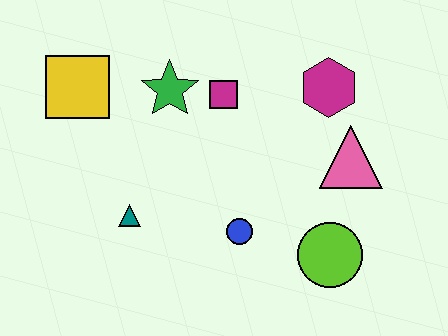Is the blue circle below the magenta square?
Yes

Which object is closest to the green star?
The magenta square is closest to the green star.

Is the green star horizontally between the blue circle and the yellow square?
Yes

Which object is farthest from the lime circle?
The yellow square is farthest from the lime circle.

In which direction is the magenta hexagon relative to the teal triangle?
The magenta hexagon is to the right of the teal triangle.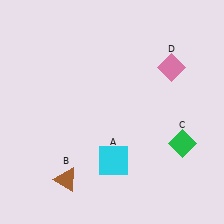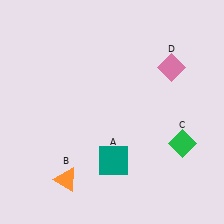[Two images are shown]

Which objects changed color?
A changed from cyan to teal. B changed from brown to orange.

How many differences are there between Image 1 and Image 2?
There are 2 differences between the two images.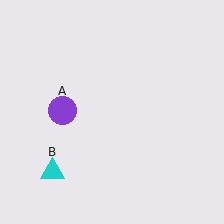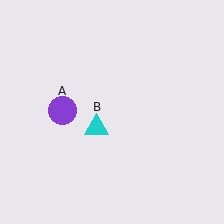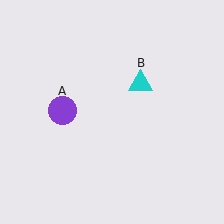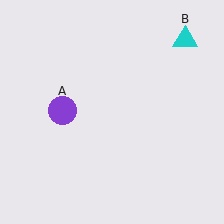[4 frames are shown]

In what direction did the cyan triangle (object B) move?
The cyan triangle (object B) moved up and to the right.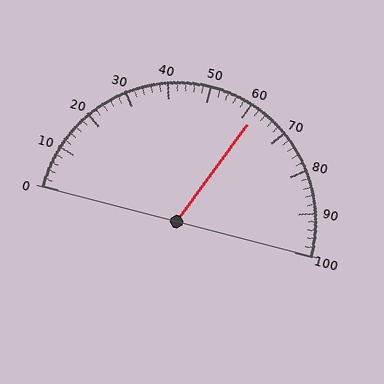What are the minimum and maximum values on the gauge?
The gauge ranges from 0 to 100.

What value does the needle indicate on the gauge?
The needle indicates approximately 62.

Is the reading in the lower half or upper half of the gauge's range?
The reading is in the upper half of the range (0 to 100).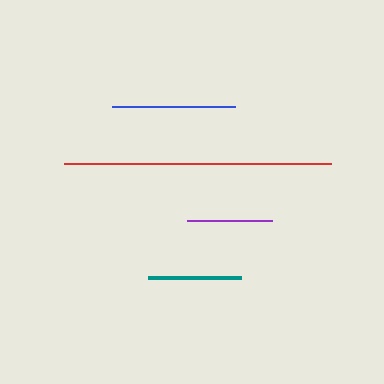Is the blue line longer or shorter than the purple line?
The blue line is longer than the purple line.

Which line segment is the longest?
The red line is the longest at approximately 267 pixels.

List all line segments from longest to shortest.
From longest to shortest: red, blue, teal, purple.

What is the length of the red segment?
The red segment is approximately 267 pixels long.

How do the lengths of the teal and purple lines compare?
The teal and purple lines are approximately the same length.